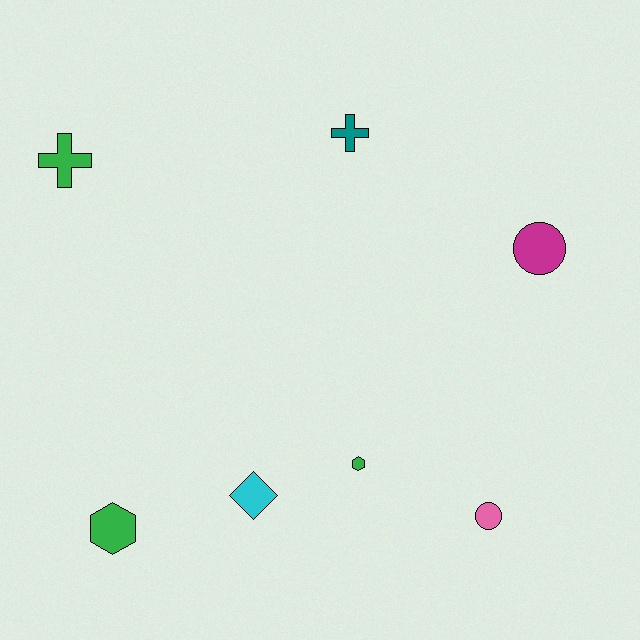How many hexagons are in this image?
There are 2 hexagons.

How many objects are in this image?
There are 7 objects.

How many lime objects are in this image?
There are no lime objects.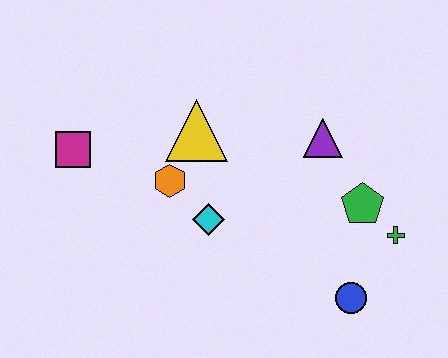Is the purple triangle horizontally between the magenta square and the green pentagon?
Yes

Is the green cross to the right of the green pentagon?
Yes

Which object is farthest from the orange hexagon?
The green cross is farthest from the orange hexagon.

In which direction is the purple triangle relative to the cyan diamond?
The purple triangle is to the right of the cyan diamond.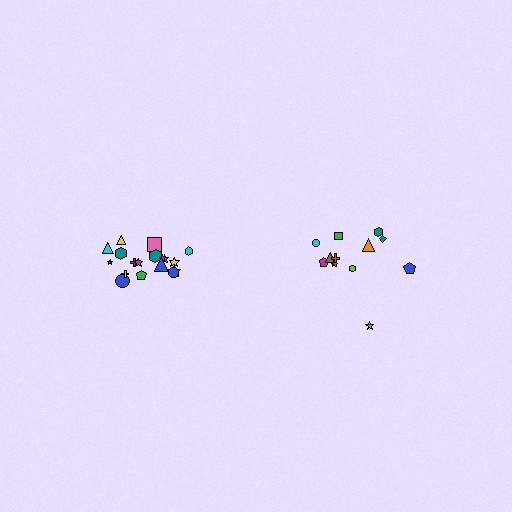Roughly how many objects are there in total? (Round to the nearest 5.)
Roughly 30 objects in total.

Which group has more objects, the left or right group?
The left group.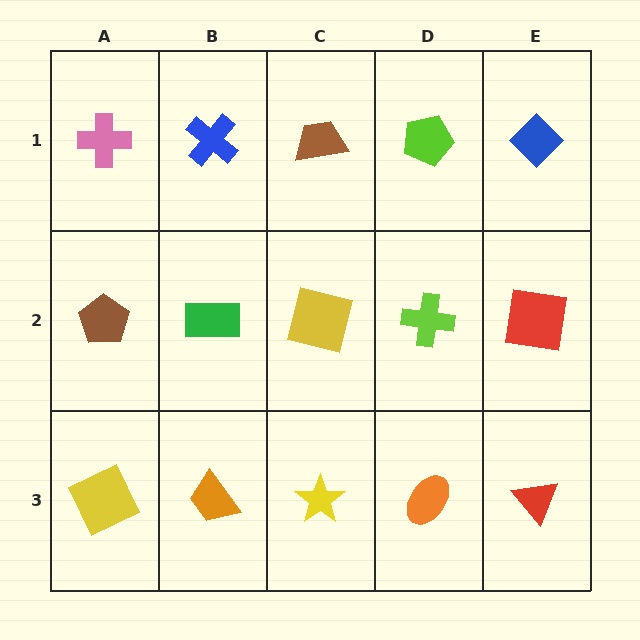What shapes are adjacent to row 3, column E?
A red square (row 2, column E), an orange ellipse (row 3, column D).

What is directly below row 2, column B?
An orange trapezoid.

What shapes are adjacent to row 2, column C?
A brown trapezoid (row 1, column C), a yellow star (row 3, column C), a green rectangle (row 2, column B), a lime cross (row 2, column D).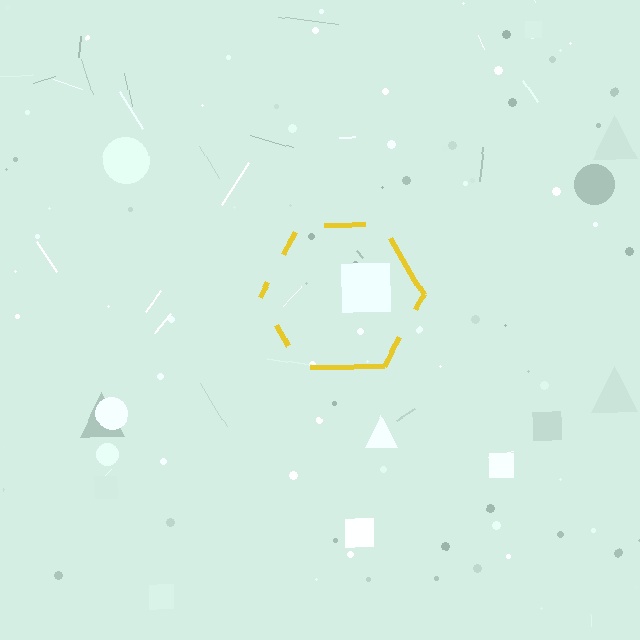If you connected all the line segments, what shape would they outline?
They would outline a hexagon.